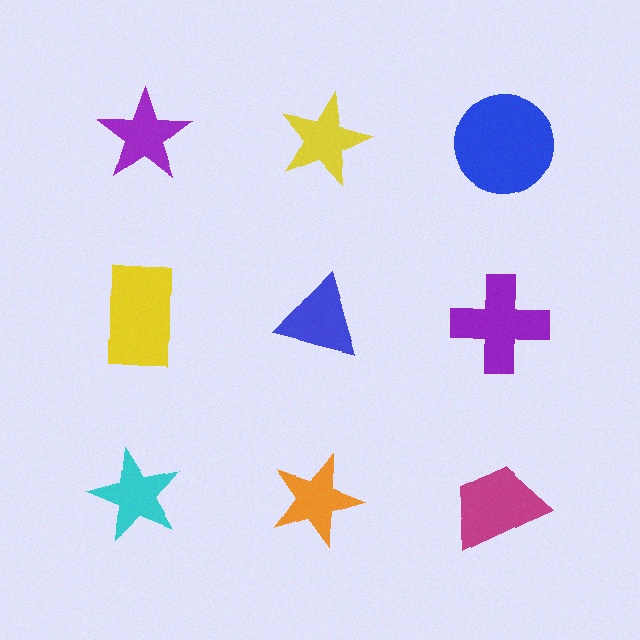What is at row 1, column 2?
A yellow star.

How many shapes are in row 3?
3 shapes.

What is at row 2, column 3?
A purple cross.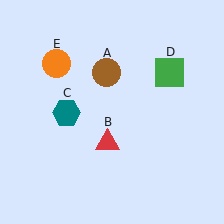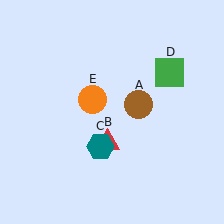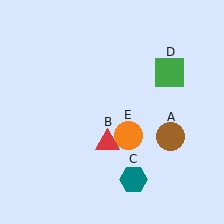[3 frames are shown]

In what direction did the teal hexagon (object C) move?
The teal hexagon (object C) moved down and to the right.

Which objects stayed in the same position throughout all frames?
Red triangle (object B) and green square (object D) remained stationary.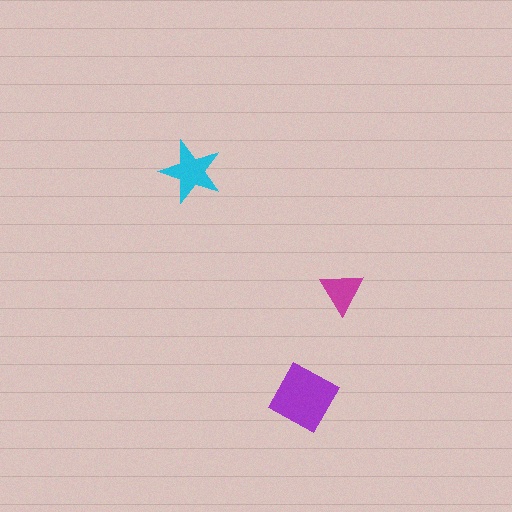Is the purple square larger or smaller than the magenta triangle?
Larger.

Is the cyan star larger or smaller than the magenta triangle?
Larger.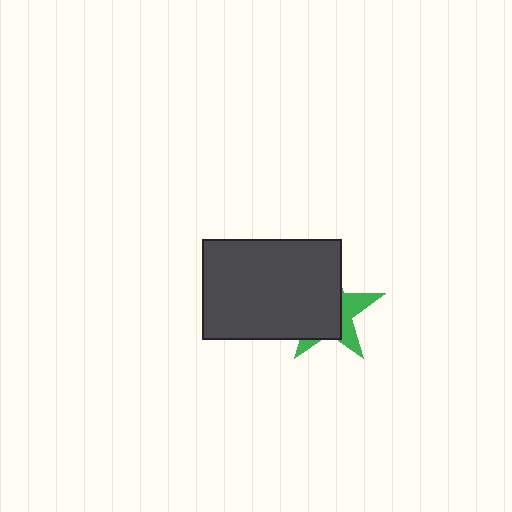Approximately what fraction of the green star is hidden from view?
Roughly 65% of the green star is hidden behind the dark gray rectangle.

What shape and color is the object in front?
The object in front is a dark gray rectangle.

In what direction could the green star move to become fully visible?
The green star could move right. That would shift it out from behind the dark gray rectangle entirely.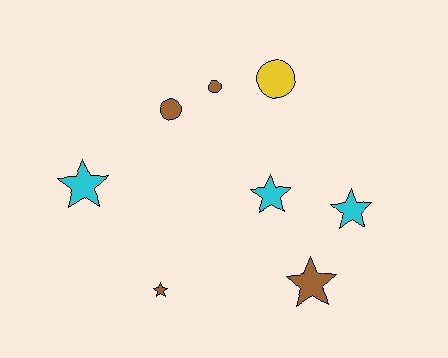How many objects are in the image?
There are 8 objects.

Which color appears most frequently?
Brown, with 4 objects.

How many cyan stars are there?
There are 3 cyan stars.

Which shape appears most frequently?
Star, with 5 objects.